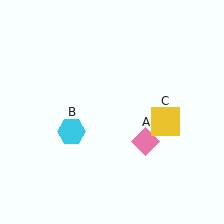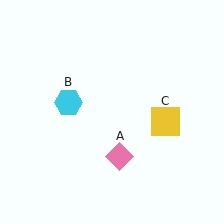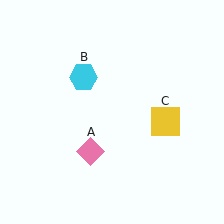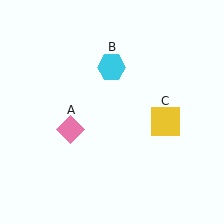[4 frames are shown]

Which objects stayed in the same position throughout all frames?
Yellow square (object C) remained stationary.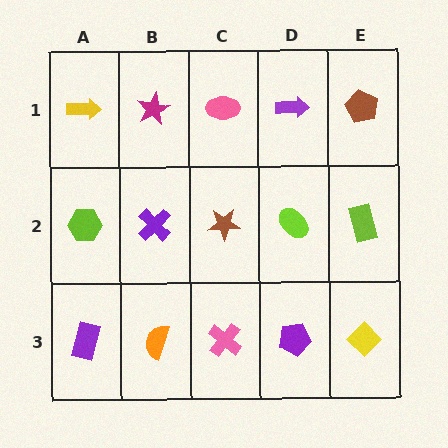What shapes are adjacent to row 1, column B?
A purple cross (row 2, column B), a yellow arrow (row 1, column A), a pink ellipse (row 1, column C).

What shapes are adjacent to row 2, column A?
A yellow arrow (row 1, column A), a purple rectangle (row 3, column A), a purple cross (row 2, column B).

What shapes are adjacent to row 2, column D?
A purple arrow (row 1, column D), a purple pentagon (row 3, column D), a brown star (row 2, column C), a lime rectangle (row 2, column E).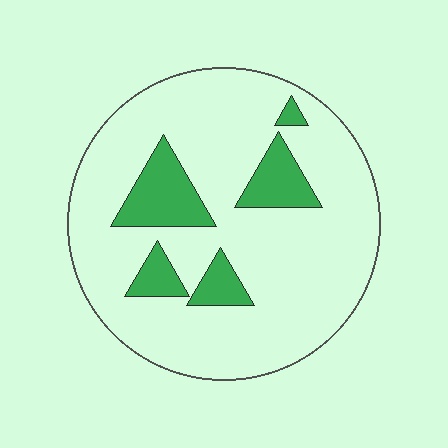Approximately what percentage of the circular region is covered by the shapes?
Approximately 15%.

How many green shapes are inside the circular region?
5.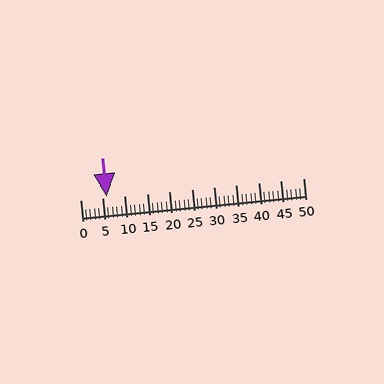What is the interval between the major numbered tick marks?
The major tick marks are spaced 5 units apart.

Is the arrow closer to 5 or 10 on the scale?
The arrow is closer to 5.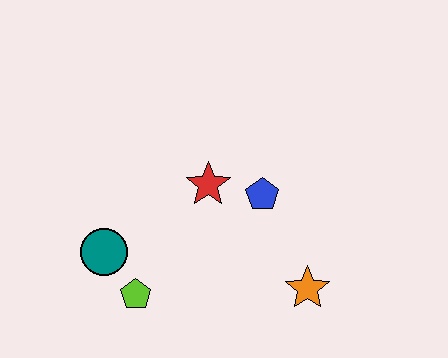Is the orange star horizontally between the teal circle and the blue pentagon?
No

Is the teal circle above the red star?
No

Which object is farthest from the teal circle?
The orange star is farthest from the teal circle.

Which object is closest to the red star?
The blue pentagon is closest to the red star.